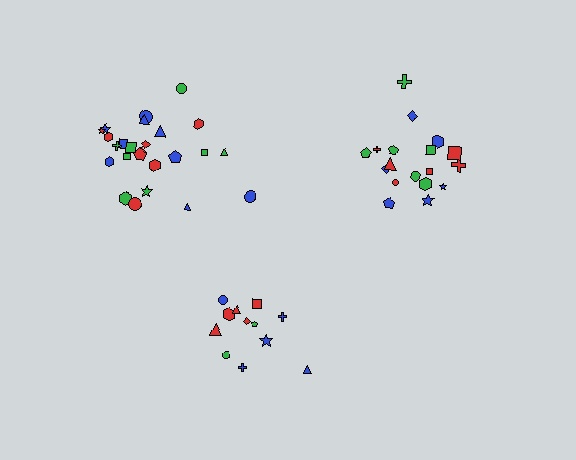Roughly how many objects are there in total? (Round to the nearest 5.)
Roughly 55 objects in total.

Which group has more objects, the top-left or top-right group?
The top-left group.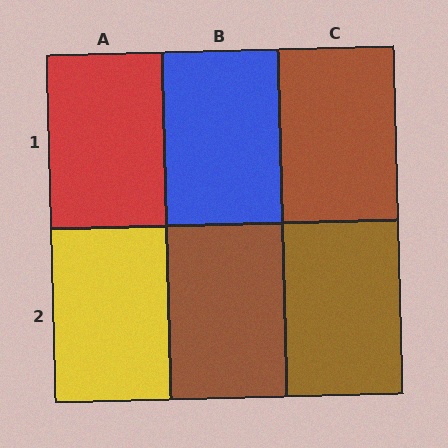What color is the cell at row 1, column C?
Brown.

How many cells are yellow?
1 cell is yellow.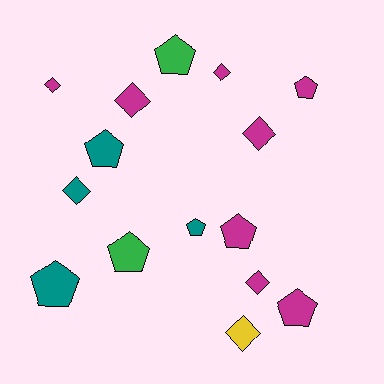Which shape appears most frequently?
Pentagon, with 8 objects.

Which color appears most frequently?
Magenta, with 8 objects.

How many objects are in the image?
There are 15 objects.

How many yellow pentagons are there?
There are no yellow pentagons.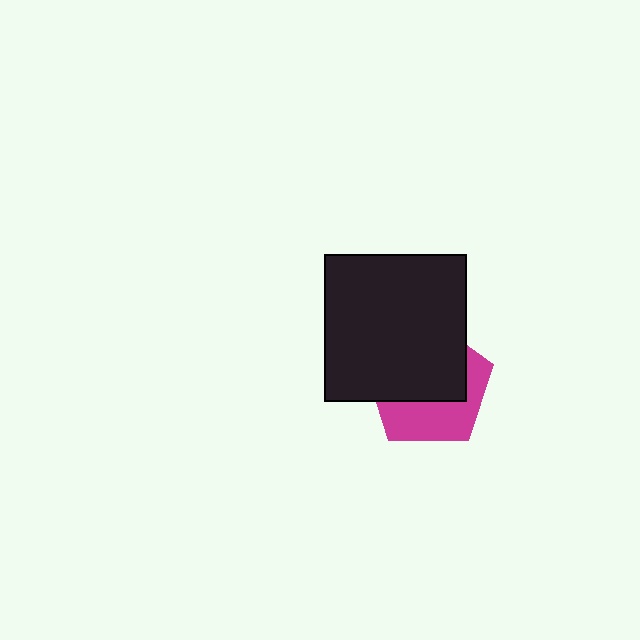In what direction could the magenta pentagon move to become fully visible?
The magenta pentagon could move down. That would shift it out from behind the black rectangle entirely.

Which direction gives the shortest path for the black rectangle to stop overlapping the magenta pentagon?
Moving up gives the shortest separation.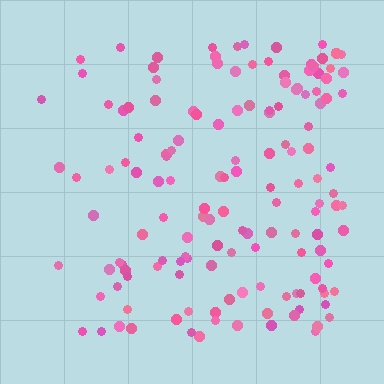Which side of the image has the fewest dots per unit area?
The left.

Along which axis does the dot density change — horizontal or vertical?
Horizontal.